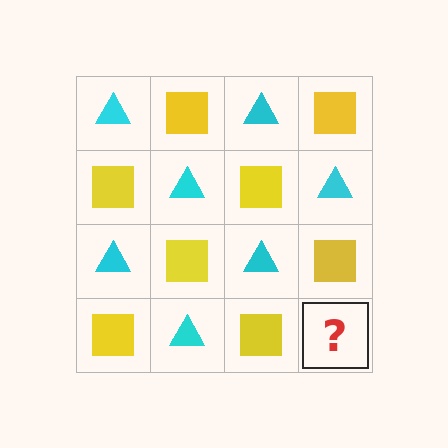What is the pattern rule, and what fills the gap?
The rule is that it alternates cyan triangle and yellow square in a checkerboard pattern. The gap should be filled with a cyan triangle.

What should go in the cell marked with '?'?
The missing cell should contain a cyan triangle.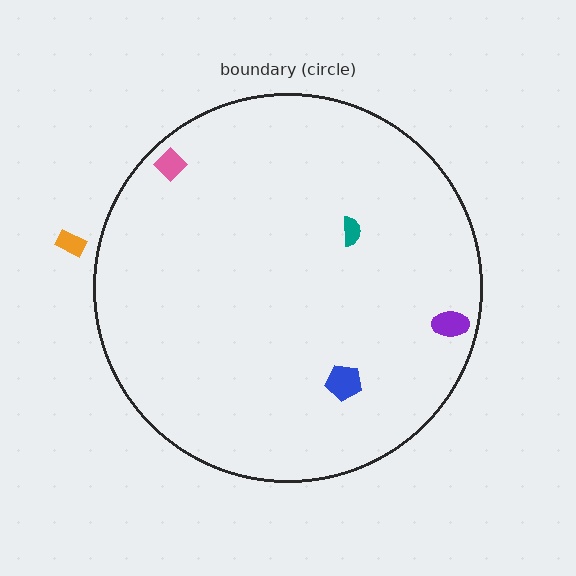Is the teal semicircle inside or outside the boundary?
Inside.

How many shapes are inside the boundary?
4 inside, 1 outside.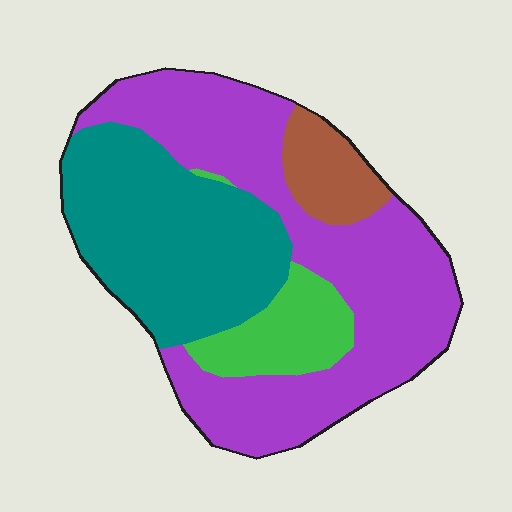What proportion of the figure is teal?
Teal takes up about one third (1/3) of the figure.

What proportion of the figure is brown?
Brown takes up about one tenth (1/10) of the figure.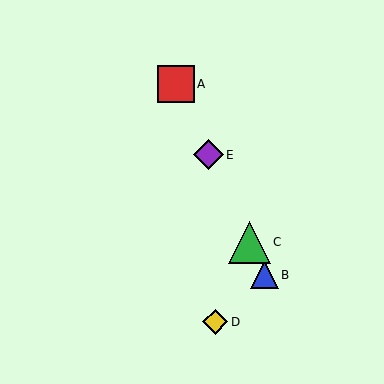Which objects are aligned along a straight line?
Objects A, B, C, E are aligned along a straight line.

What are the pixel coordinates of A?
Object A is at (176, 84).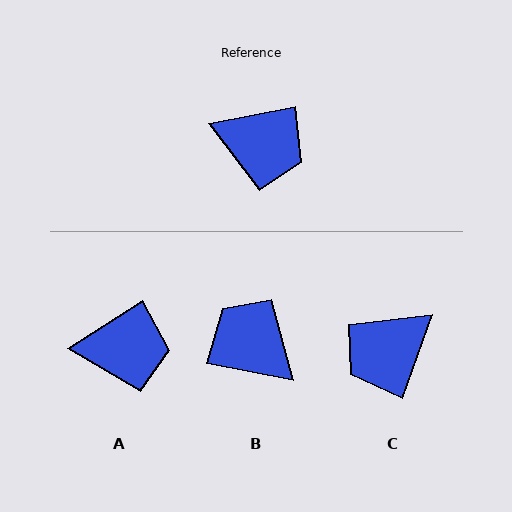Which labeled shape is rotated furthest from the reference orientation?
B, about 157 degrees away.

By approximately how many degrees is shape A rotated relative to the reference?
Approximately 22 degrees counter-clockwise.